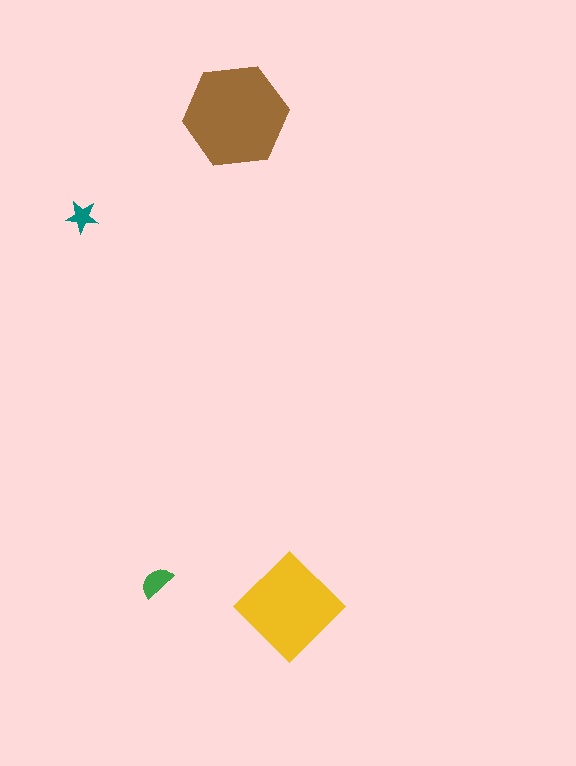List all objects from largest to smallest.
The brown hexagon, the yellow diamond, the green semicircle, the teal star.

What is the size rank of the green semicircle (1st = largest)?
3rd.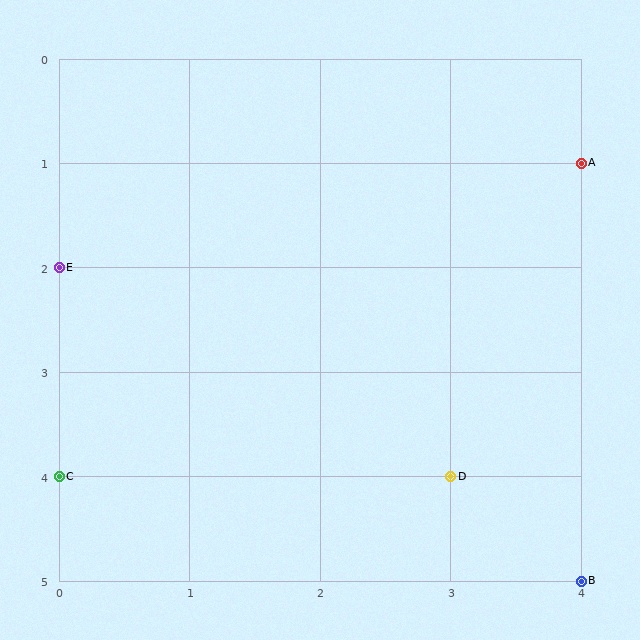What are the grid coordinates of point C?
Point C is at grid coordinates (0, 4).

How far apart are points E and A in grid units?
Points E and A are 4 columns and 1 row apart (about 4.1 grid units diagonally).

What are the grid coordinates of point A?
Point A is at grid coordinates (4, 1).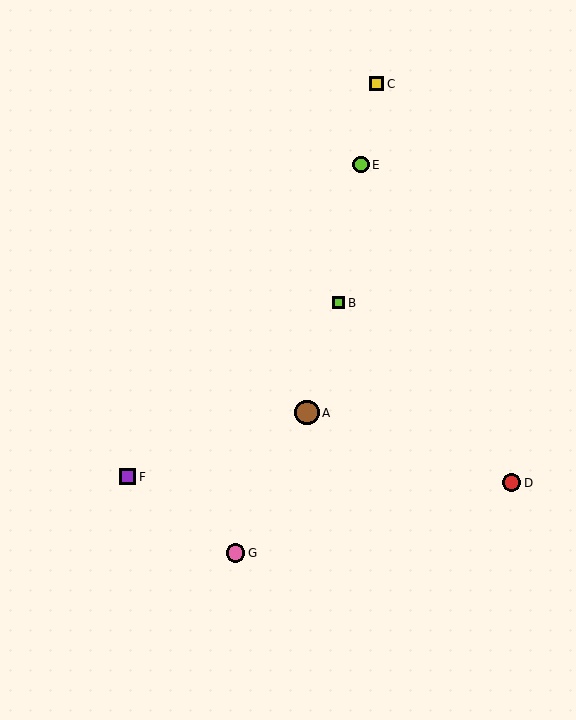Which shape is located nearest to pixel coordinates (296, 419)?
The brown circle (labeled A) at (307, 413) is nearest to that location.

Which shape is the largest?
The brown circle (labeled A) is the largest.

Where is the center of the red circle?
The center of the red circle is at (512, 483).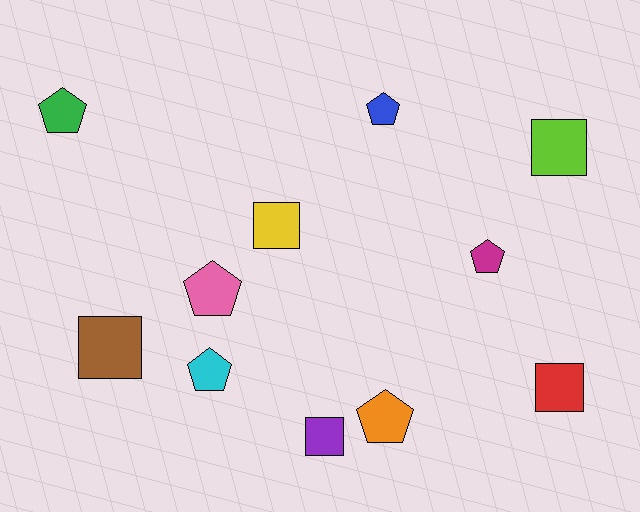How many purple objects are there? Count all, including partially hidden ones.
There is 1 purple object.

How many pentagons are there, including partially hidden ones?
There are 6 pentagons.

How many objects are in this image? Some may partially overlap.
There are 11 objects.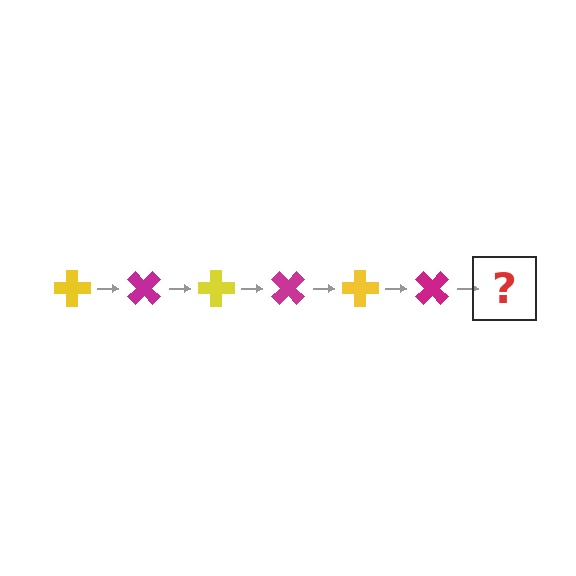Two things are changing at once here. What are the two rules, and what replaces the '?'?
The two rules are that it rotates 45 degrees each step and the color cycles through yellow and magenta. The '?' should be a yellow cross, rotated 270 degrees from the start.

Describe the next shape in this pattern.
It should be a yellow cross, rotated 270 degrees from the start.